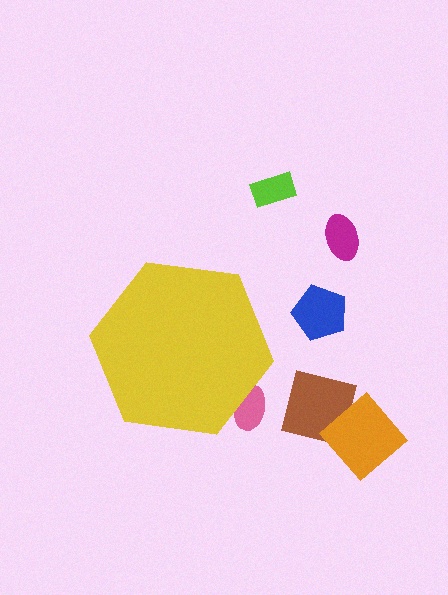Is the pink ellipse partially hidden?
Yes, the pink ellipse is partially hidden behind the yellow hexagon.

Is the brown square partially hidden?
No, the brown square is fully visible.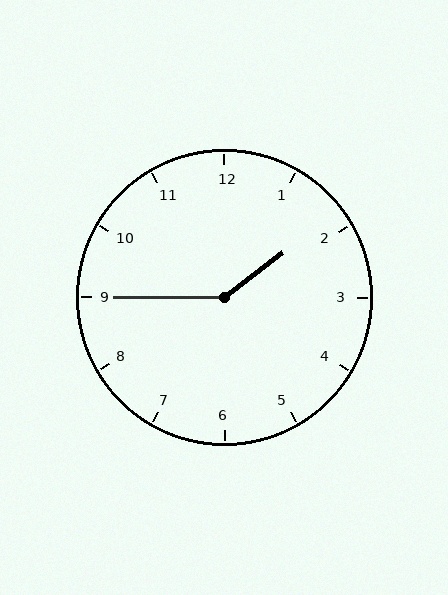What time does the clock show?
1:45.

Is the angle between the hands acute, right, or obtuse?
It is obtuse.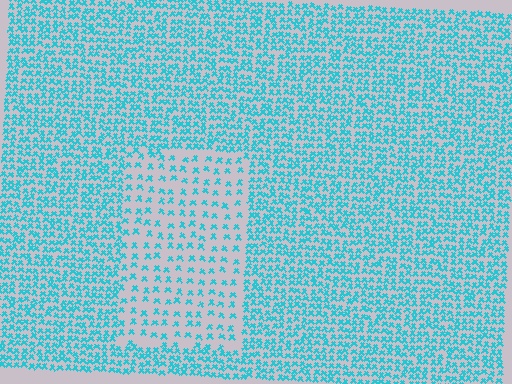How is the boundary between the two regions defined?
The boundary is defined by a change in element density (approximately 2.3x ratio). All elements are the same color, size, and shape.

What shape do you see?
I see a rectangle.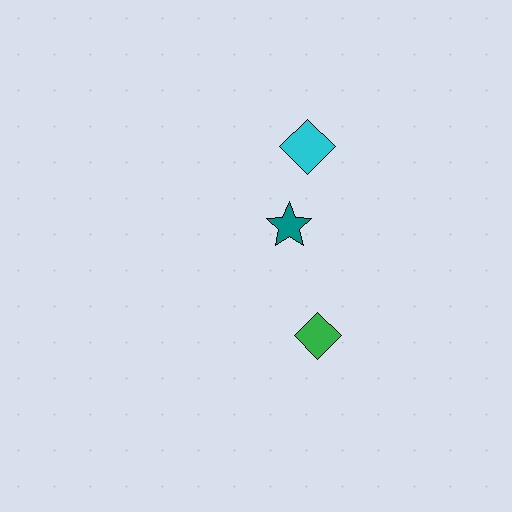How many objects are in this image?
There are 3 objects.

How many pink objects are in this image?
There are no pink objects.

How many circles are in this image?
There are no circles.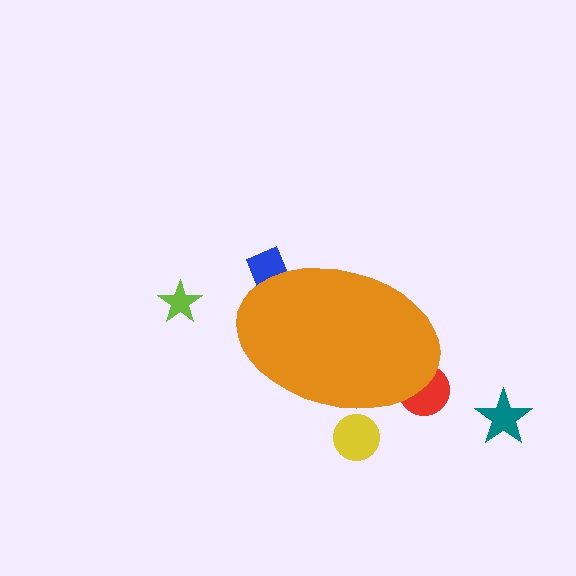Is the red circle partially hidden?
Yes, the red circle is partially hidden behind the orange ellipse.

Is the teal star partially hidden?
No, the teal star is fully visible.